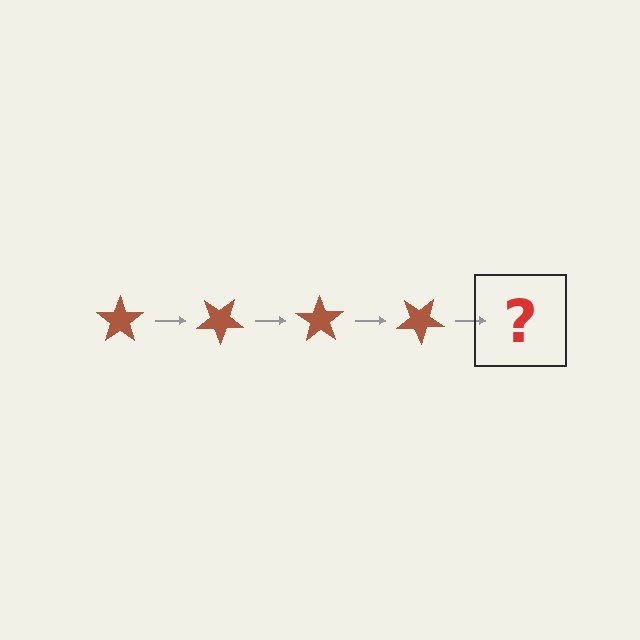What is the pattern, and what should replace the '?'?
The pattern is that the star rotates 35 degrees each step. The '?' should be a brown star rotated 140 degrees.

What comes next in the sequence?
The next element should be a brown star rotated 140 degrees.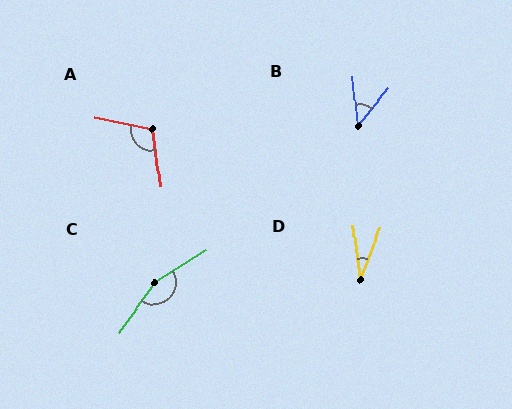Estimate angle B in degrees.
Approximately 45 degrees.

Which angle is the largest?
C, at approximately 158 degrees.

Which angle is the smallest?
D, at approximately 28 degrees.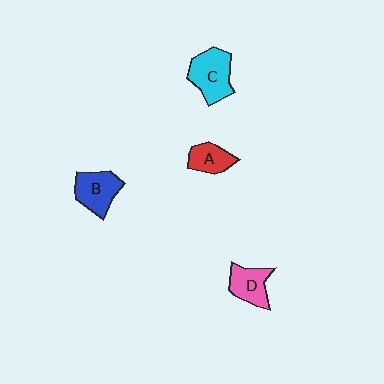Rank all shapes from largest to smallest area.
From largest to smallest: C (cyan), B (blue), D (pink), A (red).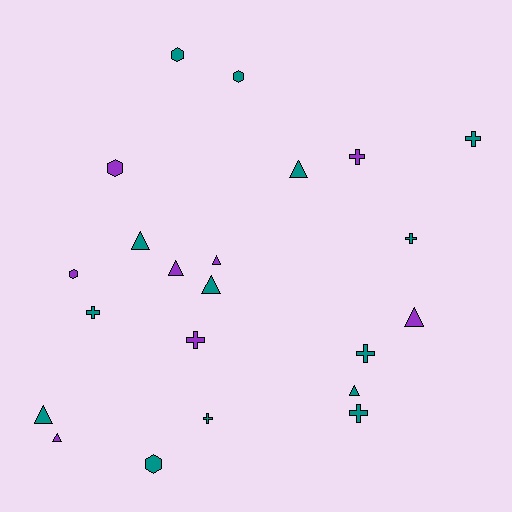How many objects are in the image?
There are 22 objects.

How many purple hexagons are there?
There are 2 purple hexagons.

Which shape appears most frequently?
Triangle, with 9 objects.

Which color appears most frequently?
Teal, with 14 objects.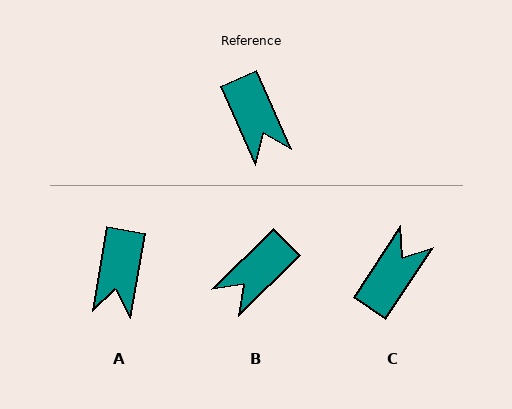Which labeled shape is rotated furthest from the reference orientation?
C, about 123 degrees away.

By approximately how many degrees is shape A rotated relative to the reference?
Approximately 34 degrees clockwise.